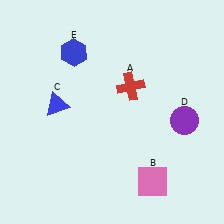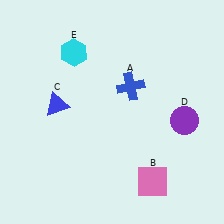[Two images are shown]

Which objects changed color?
A changed from red to blue. E changed from blue to cyan.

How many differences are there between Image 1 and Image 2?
There are 2 differences between the two images.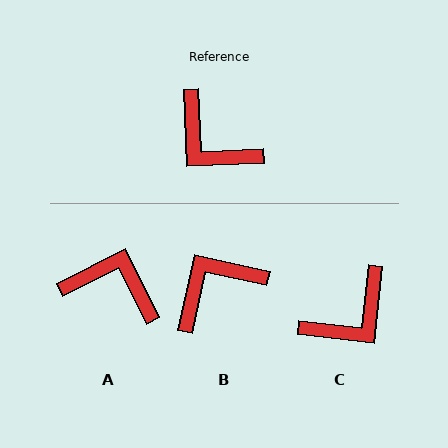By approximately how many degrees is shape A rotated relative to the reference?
Approximately 156 degrees clockwise.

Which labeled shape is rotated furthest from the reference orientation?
A, about 156 degrees away.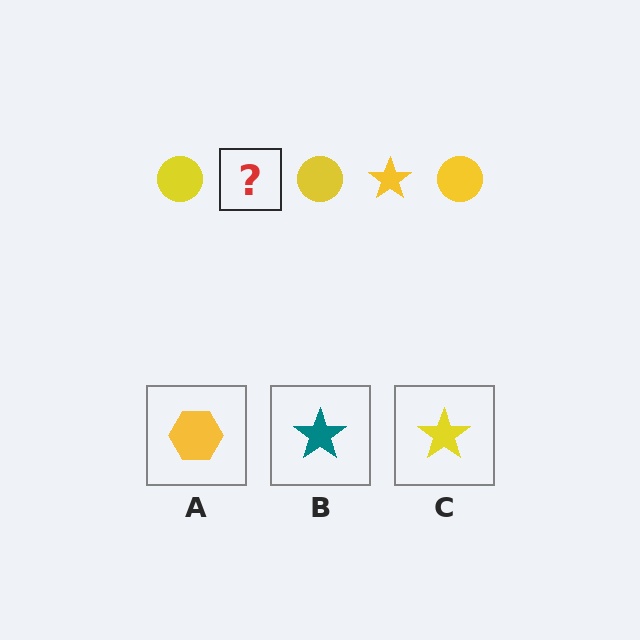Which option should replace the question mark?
Option C.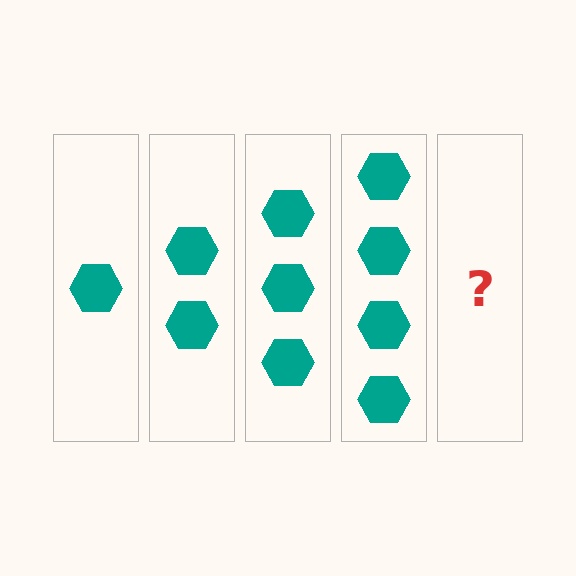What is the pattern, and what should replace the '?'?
The pattern is that each step adds one more hexagon. The '?' should be 5 hexagons.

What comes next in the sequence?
The next element should be 5 hexagons.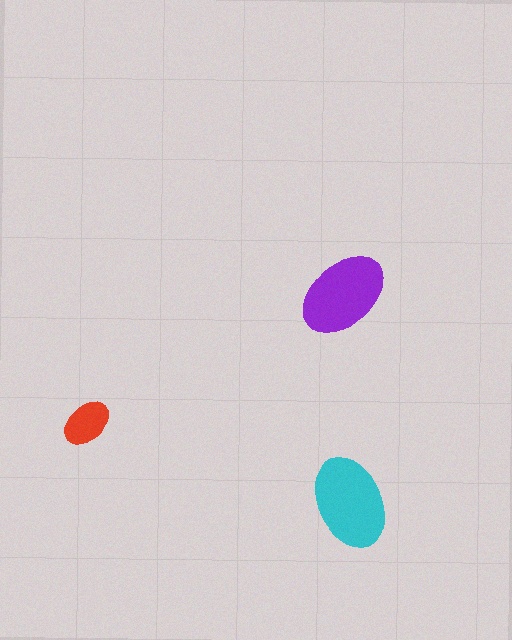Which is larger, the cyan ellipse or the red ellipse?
The cyan one.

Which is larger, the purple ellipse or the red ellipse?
The purple one.